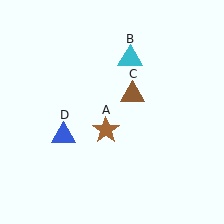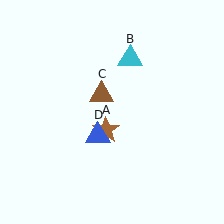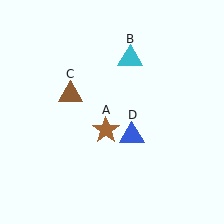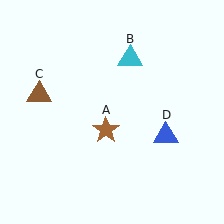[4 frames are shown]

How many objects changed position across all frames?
2 objects changed position: brown triangle (object C), blue triangle (object D).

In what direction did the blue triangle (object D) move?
The blue triangle (object D) moved right.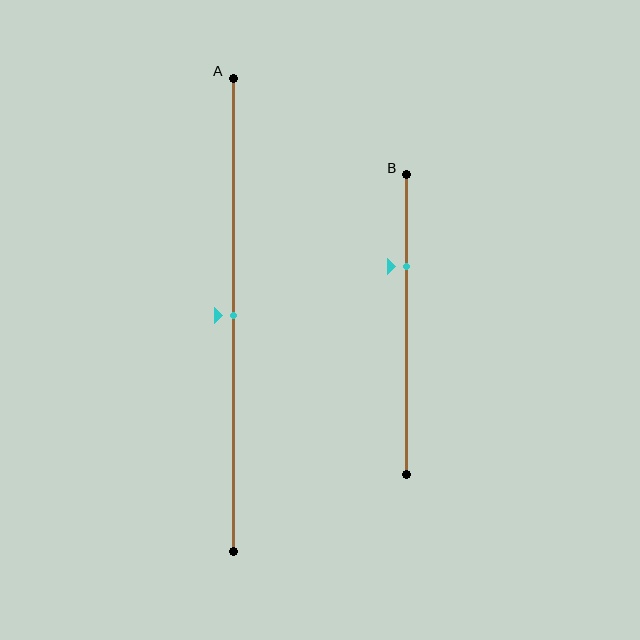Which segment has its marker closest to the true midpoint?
Segment A has its marker closest to the true midpoint.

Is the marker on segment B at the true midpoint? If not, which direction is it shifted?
No, the marker on segment B is shifted upward by about 19% of the segment length.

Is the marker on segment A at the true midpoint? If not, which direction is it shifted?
Yes, the marker on segment A is at the true midpoint.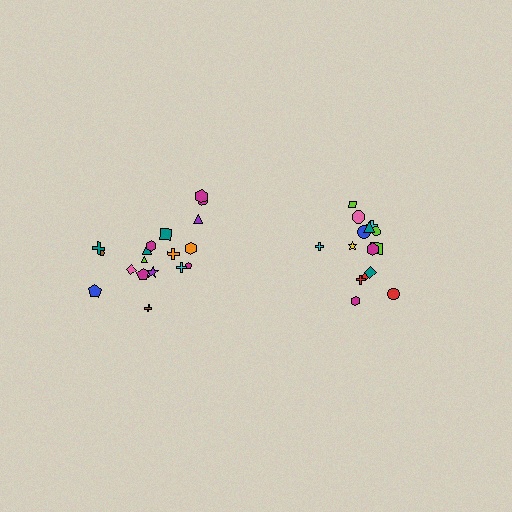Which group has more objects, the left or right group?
The left group.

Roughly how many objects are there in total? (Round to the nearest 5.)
Roughly 35 objects in total.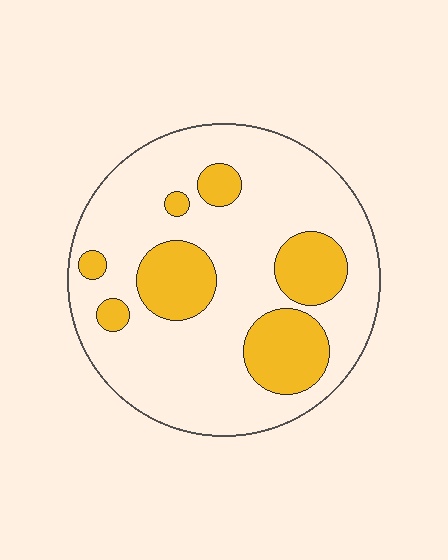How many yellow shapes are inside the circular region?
7.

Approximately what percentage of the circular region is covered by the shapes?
Approximately 25%.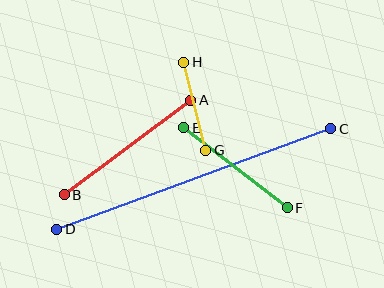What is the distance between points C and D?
The distance is approximately 292 pixels.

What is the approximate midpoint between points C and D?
The midpoint is at approximately (194, 179) pixels.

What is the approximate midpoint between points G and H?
The midpoint is at approximately (195, 106) pixels.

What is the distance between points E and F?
The distance is approximately 131 pixels.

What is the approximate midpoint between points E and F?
The midpoint is at approximately (236, 168) pixels.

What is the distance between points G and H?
The distance is approximately 91 pixels.